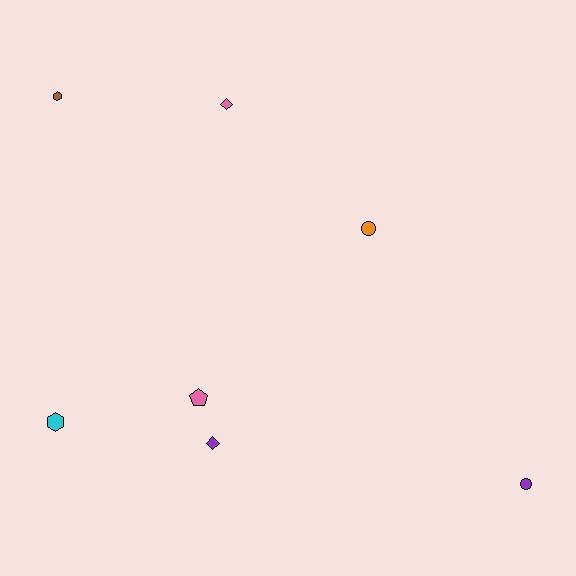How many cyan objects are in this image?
There is 1 cyan object.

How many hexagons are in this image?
There are 2 hexagons.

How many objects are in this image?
There are 7 objects.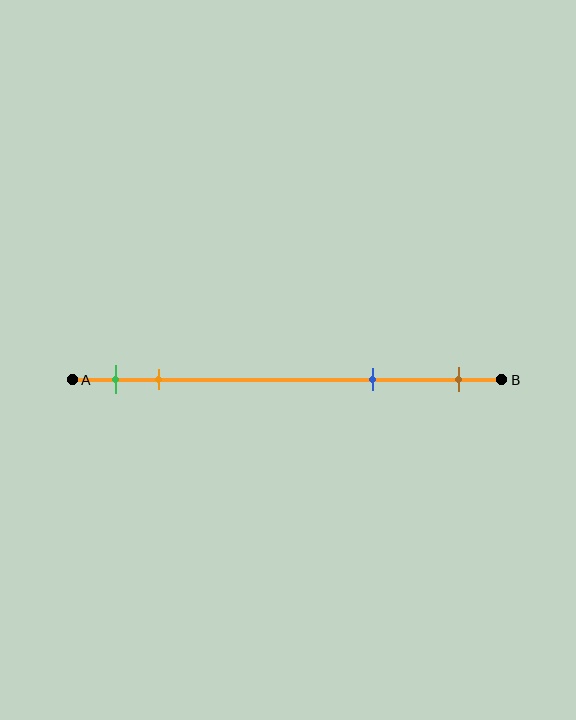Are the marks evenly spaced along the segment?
No, the marks are not evenly spaced.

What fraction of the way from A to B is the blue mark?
The blue mark is approximately 70% (0.7) of the way from A to B.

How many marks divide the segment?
There are 4 marks dividing the segment.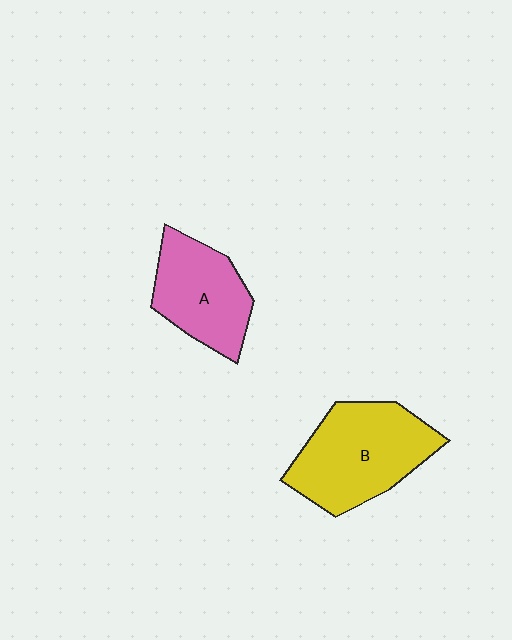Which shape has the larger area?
Shape B (yellow).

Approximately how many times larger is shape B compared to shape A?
Approximately 1.3 times.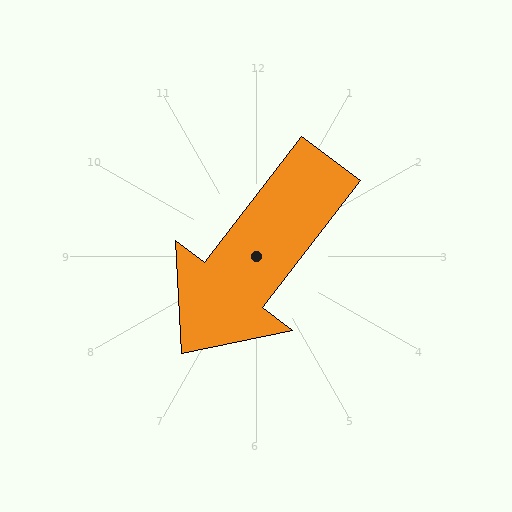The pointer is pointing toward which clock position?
Roughly 7 o'clock.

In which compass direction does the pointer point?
Southwest.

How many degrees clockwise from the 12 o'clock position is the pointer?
Approximately 218 degrees.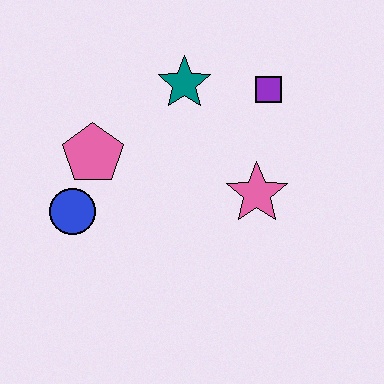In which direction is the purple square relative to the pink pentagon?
The purple square is to the right of the pink pentagon.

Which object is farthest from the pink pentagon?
The purple square is farthest from the pink pentagon.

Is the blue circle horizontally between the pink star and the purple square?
No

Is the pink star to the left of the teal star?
No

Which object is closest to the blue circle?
The pink pentagon is closest to the blue circle.